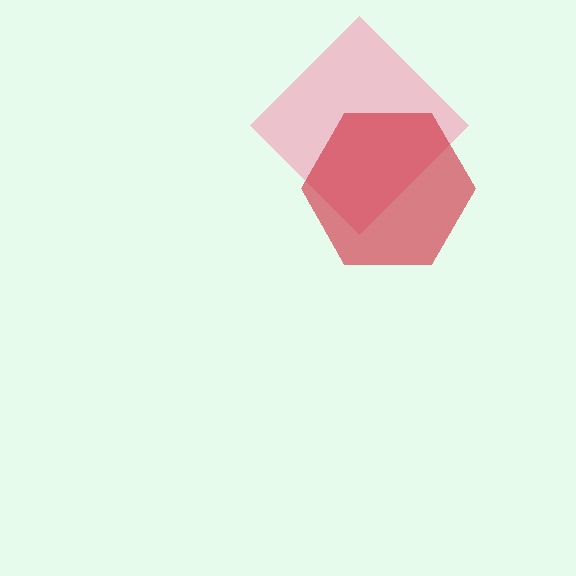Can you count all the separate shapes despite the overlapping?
Yes, there are 2 separate shapes.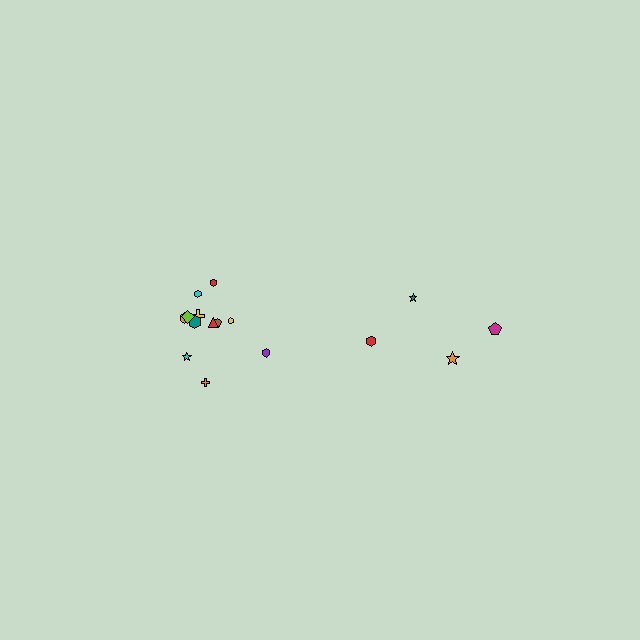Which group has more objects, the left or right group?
The left group.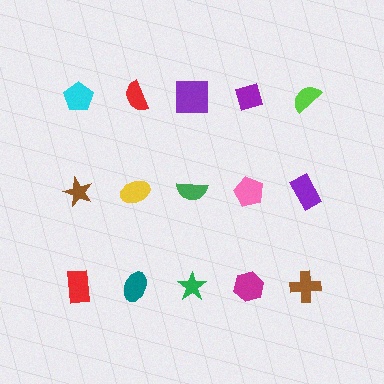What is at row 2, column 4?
A pink pentagon.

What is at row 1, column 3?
A purple square.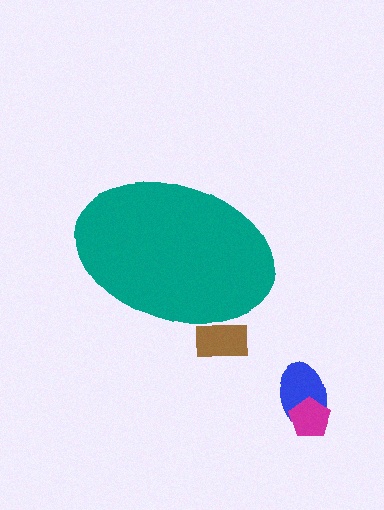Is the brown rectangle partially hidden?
Yes, the brown rectangle is partially hidden behind the teal ellipse.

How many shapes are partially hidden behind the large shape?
1 shape is partially hidden.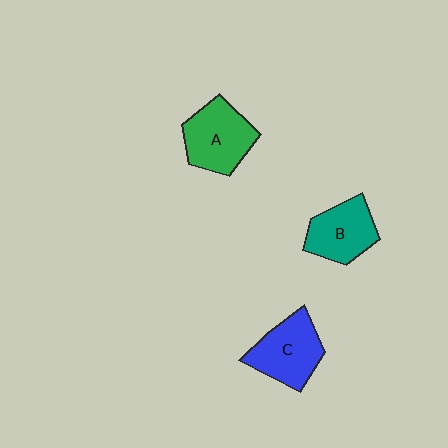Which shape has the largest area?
Shape A (green).